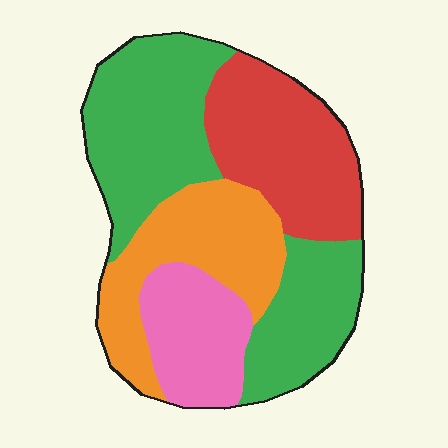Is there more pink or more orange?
Orange.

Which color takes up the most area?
Green, at roughly 40%.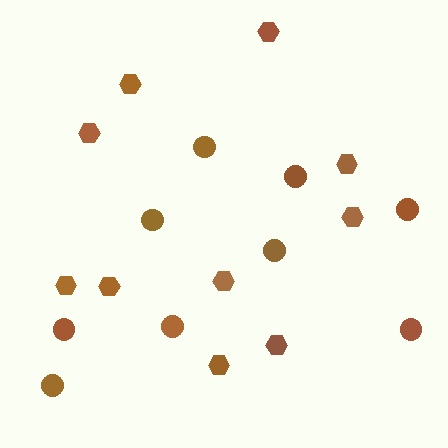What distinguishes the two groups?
There are 2 groups: one group of hexagons (10) and one group of circles (9).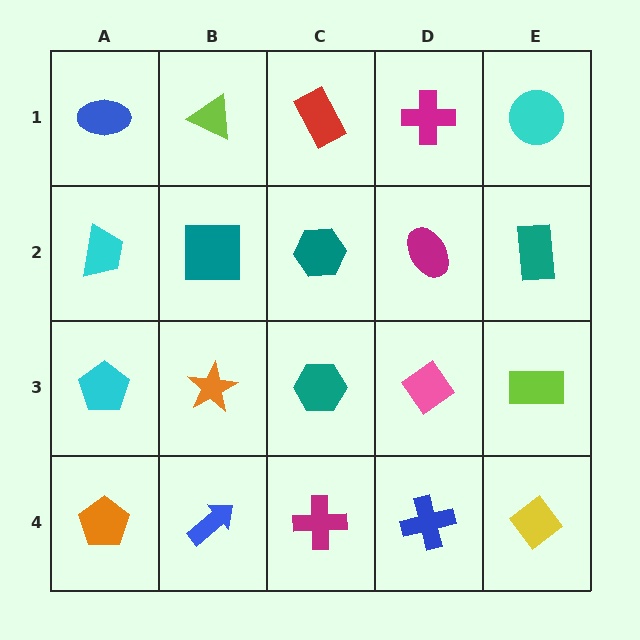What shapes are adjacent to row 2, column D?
A magenta cross (row 1, column D), a pink diamond (row 3, column D), a teal hexagon (row 2, column C), a teal rectangle (row 2, column E).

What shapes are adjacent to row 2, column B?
A lime triangle (row 1, column B), an orange star (row 3, column B), a cyan trapezoid (row 2, column A), a teal hexagon (row 2, column C).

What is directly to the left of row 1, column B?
A blue ellipse.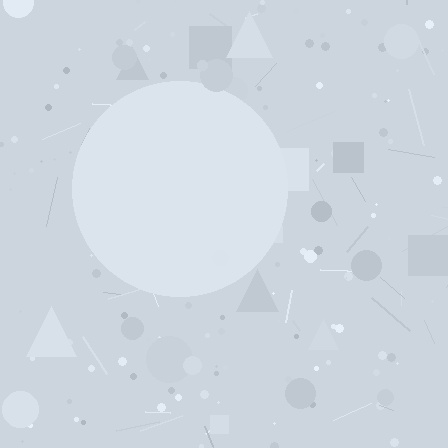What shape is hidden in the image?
A circle is hidden in the image.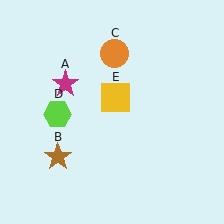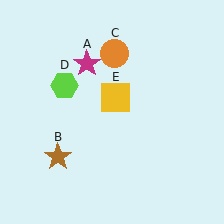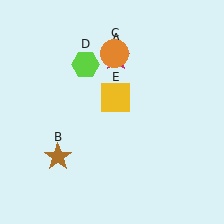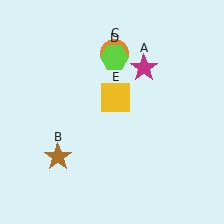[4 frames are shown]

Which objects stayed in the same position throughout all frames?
Brown star (object B) and orange circle (object C) and yellow square (object E) remained stationary.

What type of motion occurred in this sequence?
The magenta star (object A), lime hexagon (object D) rotated clockwise around the center of the scene.